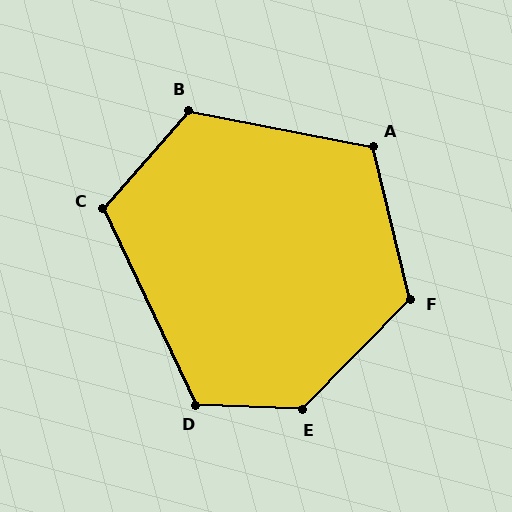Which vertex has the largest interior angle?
E, at approximately 132 degrees.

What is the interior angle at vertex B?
Approximately 120 degrees (obtuse).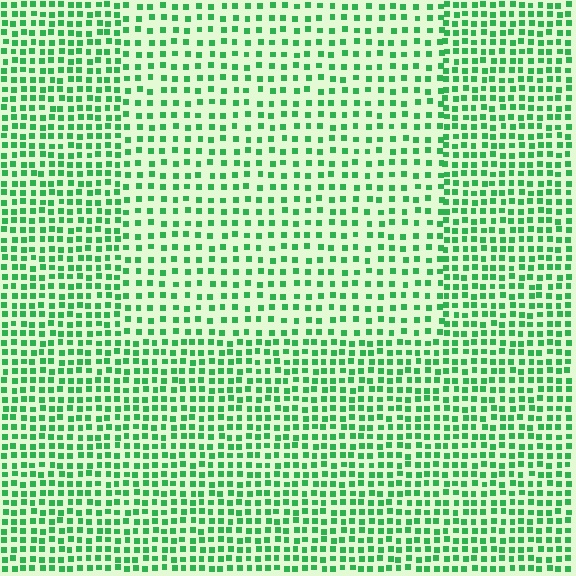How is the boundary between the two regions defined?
The boundary is defined by a change in element density (approximately 1.7x ratio). All elements are the same color, size, and shape.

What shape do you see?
I see a rectangle.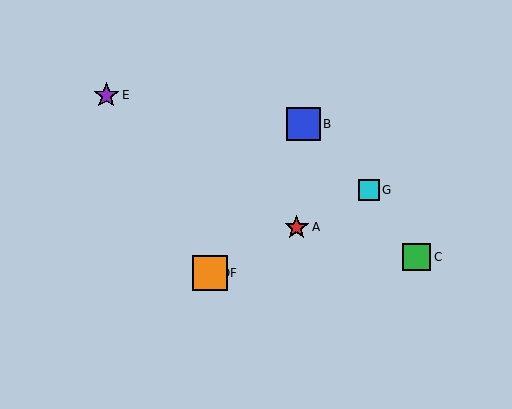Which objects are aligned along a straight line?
Objects A, D, F, G are aligned along a straight line.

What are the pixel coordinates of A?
Object A is at (297, 227).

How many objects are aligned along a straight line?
4 objects (A, D, F, G) are aligned along a straight line.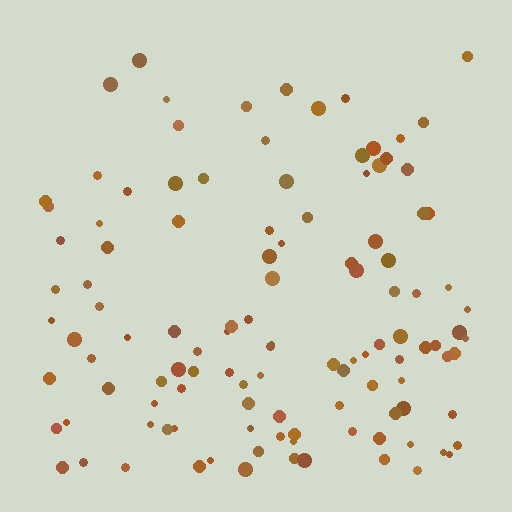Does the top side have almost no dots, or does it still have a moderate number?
Still a moderate number, just noticeably fewer than the bottom.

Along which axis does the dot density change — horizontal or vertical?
Vertical.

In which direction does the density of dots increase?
From top to bottom, with the bottom side densest.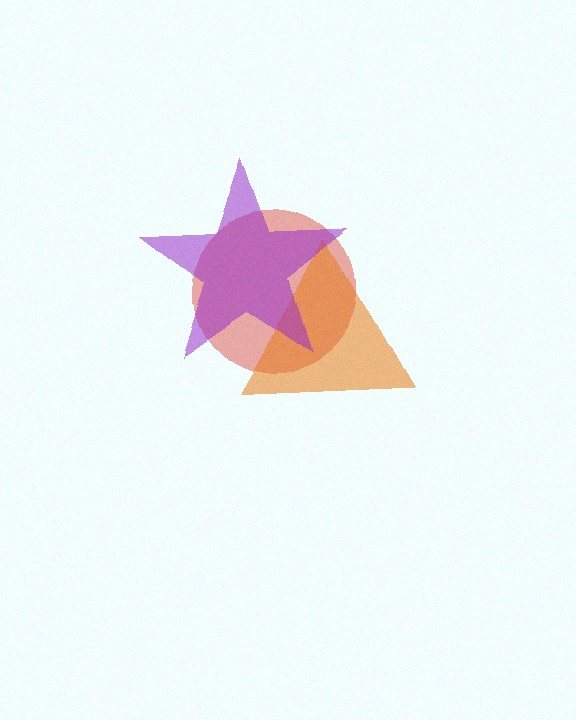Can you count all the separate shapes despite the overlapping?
Yes, there are 3 separate shapes.